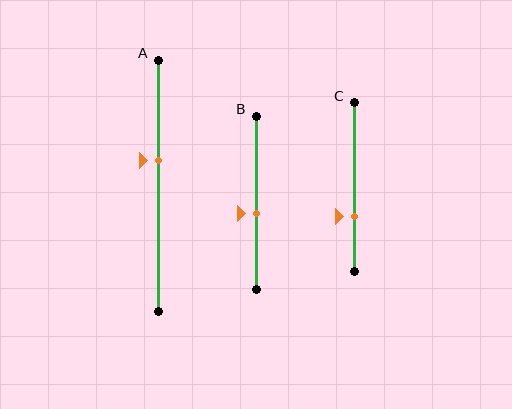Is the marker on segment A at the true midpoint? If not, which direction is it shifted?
No, the marker on segment A is shifted upward by about 10% of the segment length.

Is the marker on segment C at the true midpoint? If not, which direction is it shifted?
No, the marker on segment C is shifted downward by about 18% of the segment length.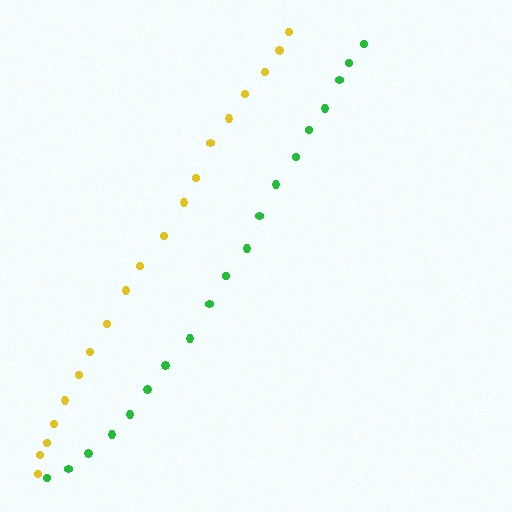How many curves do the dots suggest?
There are 2 distinct paths.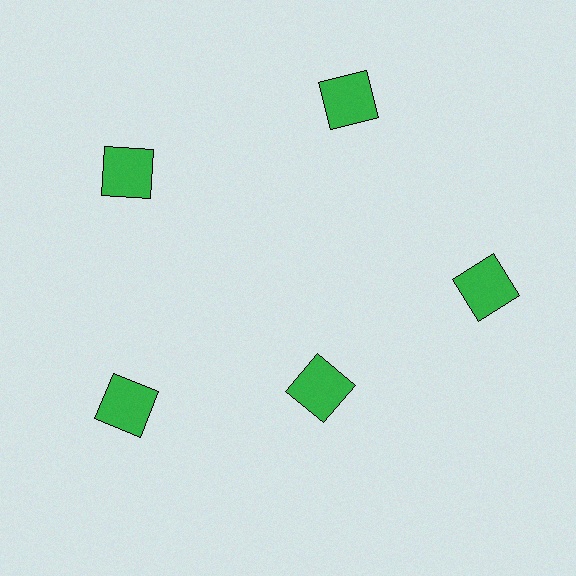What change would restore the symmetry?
The symmetry would be restored by moving it outward, back onto the ring so that all 5 squares sit at equal angles and equal distance from the center.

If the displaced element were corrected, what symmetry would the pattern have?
It would have 5-fold rotational symmetry — the pattern would map onto itself every 72 degrees.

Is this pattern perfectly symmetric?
No. The 5 green squares are arranged in a ring, but one element near the 5 o'clock position is pulled inward toward the center, breaking the 5-fold rotational symmetry.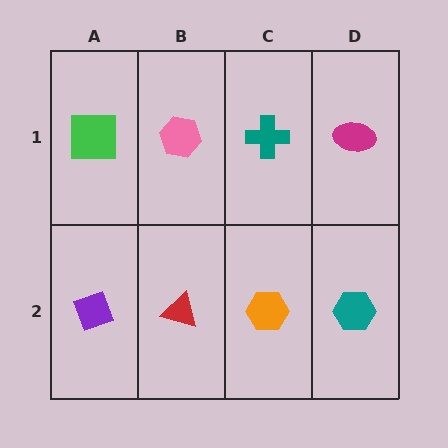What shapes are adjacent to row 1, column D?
A teal hexagon (row 2, column D), a teal cross (row 1, column C).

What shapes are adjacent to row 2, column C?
A teal cross (row 1, column C), a red triangle (row 2, column B), a teal hexagon (row 2, column D).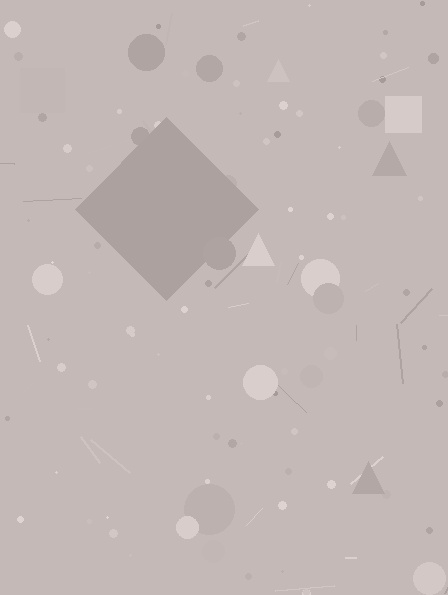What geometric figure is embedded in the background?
A diamond is embedded in the background.